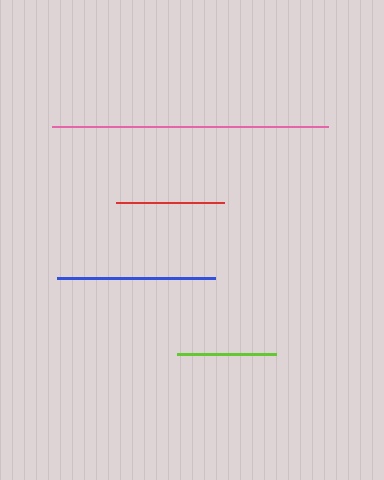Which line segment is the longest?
The pink line is the longest at approximately 276 pixels.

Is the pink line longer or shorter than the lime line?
The pink line is longer than the lime line.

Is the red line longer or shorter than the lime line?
The red line is longer than the lime line.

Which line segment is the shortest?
The lime line is the shortest at approximately 99 pixels.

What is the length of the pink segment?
The pink segment is approximately 276 pixels long.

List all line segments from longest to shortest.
From longest to shortest: pink, blue, red, lime.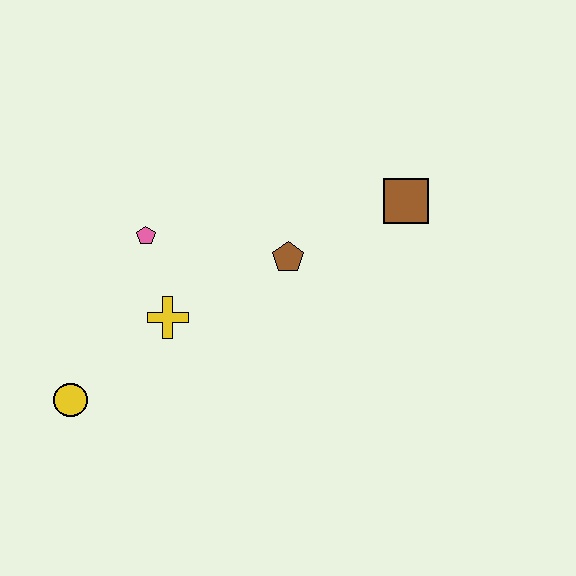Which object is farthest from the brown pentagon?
The yellow circle is farthest from the brown pentagon.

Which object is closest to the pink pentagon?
The yellow cross is closest to the pink pentagon.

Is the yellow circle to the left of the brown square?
Yes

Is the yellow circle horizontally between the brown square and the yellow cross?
No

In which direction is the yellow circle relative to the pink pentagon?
The yellow circle is below the pink pentagon.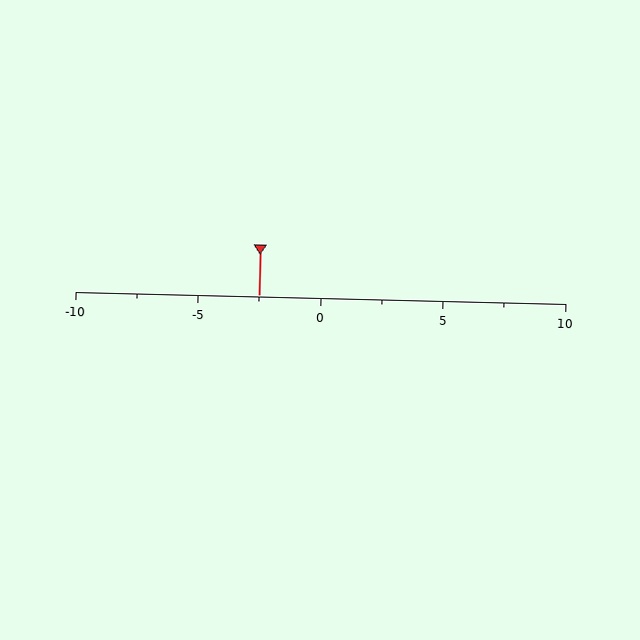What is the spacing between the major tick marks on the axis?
The major ticks are spaced 5 apart.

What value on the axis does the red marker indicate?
The marker indicates approximately -2.5.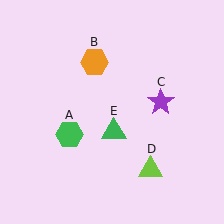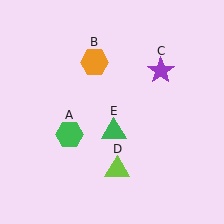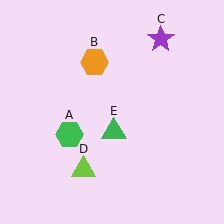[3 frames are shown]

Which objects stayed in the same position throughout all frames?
Green hexagon (object A) and orange hexagon (object B) and green triangle (object E) remained stationary.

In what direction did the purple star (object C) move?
The purple star (object C) moved up.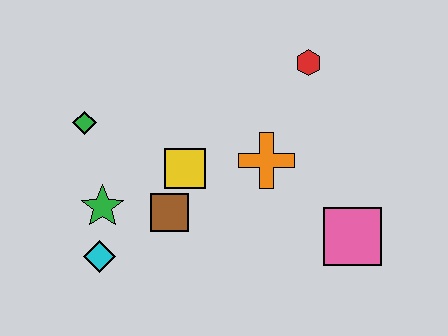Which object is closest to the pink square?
The orange cross is closest to the pink square.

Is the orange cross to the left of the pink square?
Yes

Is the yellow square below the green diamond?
Yes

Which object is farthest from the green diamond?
The pink square is farthest from the green diamond.